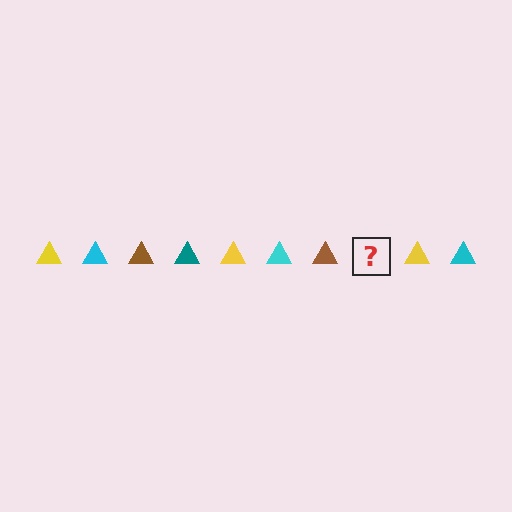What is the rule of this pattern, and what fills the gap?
The rule is that the pattern cycles through yellow, cyan, brown, teal triangles. The gap should be filled with a teal triangle.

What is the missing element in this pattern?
The missing element is a teal triangle.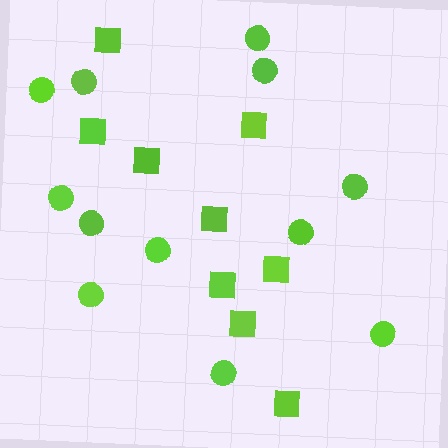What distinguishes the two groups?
There are 2 groups: one group of squares (9) and one group of circles (12).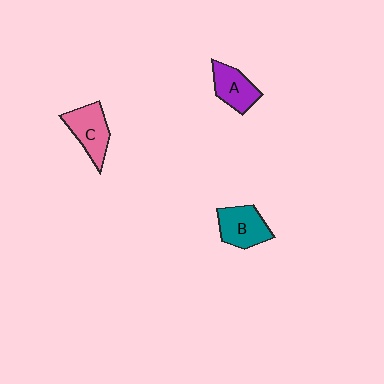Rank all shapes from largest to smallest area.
From largest to smallest: C (pink), B (teal), A (purple).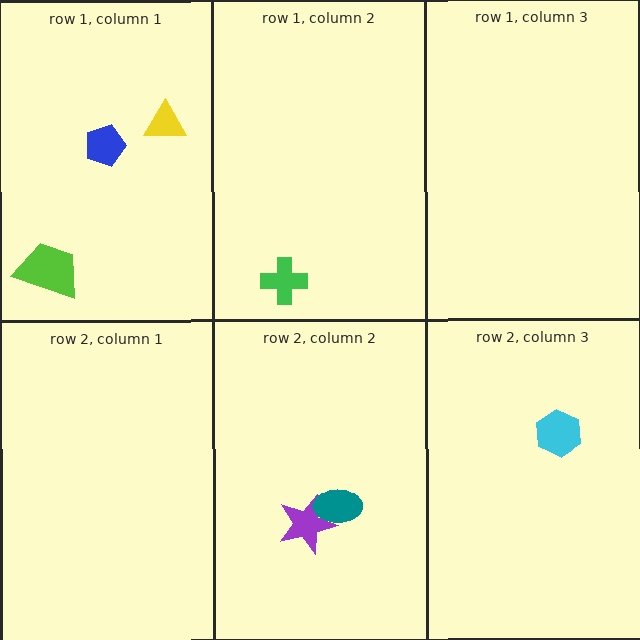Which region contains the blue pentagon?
The row 1, column 1 region.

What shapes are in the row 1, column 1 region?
The yellow triangle, the blue pentagon, the lime trapezoid.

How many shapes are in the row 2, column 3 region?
1.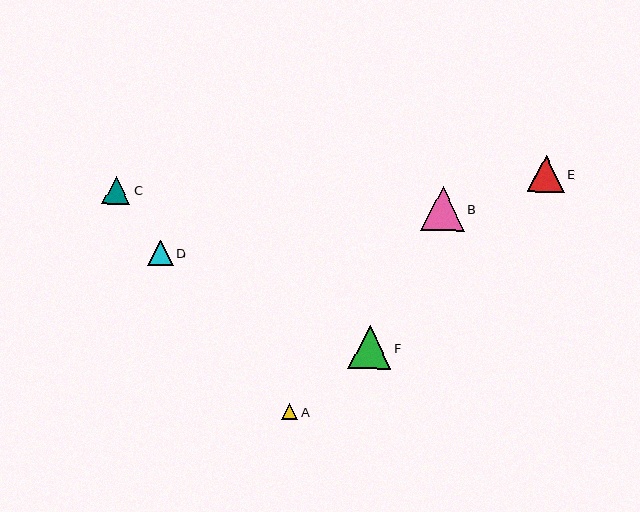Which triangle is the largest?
Triangle B is the largest with a size of approximately 44 pixels.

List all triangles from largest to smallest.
From largest to smallest: B, F, E, C, D, A.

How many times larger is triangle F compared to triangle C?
Triangle F is approximately 1.5 times the size of triangle C.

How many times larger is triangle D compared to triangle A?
Triangle D is approximately 1.6 times the size of triangle A.